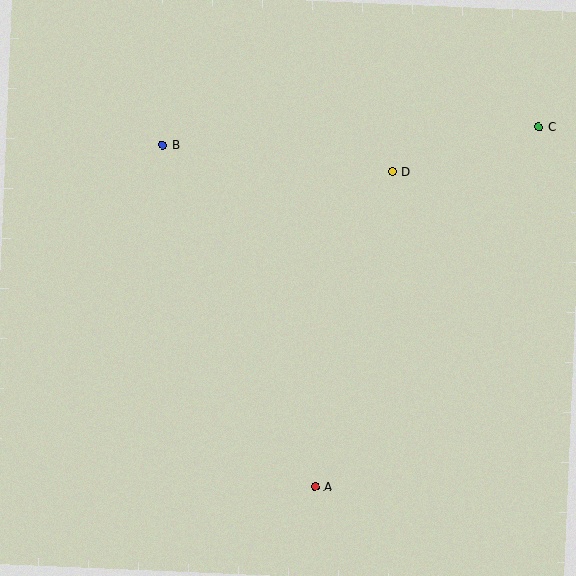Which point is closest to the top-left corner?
Point B is closest to the top-left corner.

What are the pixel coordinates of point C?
Point C is at (539, 127).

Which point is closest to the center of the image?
Point D at (392, 171) is closest to the center.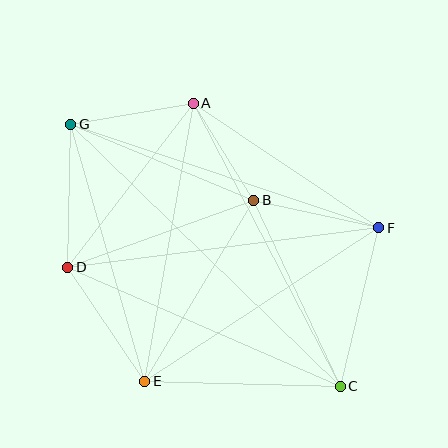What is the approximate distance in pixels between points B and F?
The distance between B and F is approximately 128 pixels.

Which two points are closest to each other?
Points A and B are closest to each other.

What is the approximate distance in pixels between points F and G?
The distance between F and G is approximately 325 pixels.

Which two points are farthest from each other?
Points C and G are farthest from each other.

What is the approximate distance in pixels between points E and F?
The distance between E and F is approximately 280 pixels.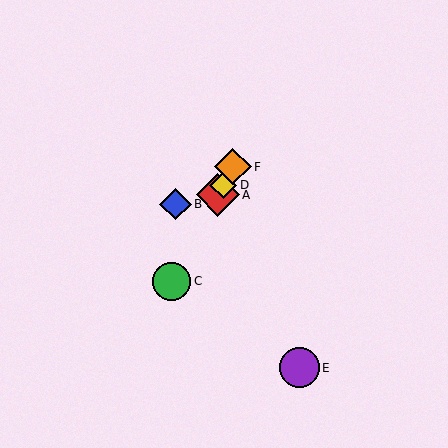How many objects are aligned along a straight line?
4 objects (A, C, D, F) are aligned along a straight line.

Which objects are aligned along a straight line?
Objects A, C, D, F are aligned along a straight line.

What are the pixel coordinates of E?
Object E is at (299, 368).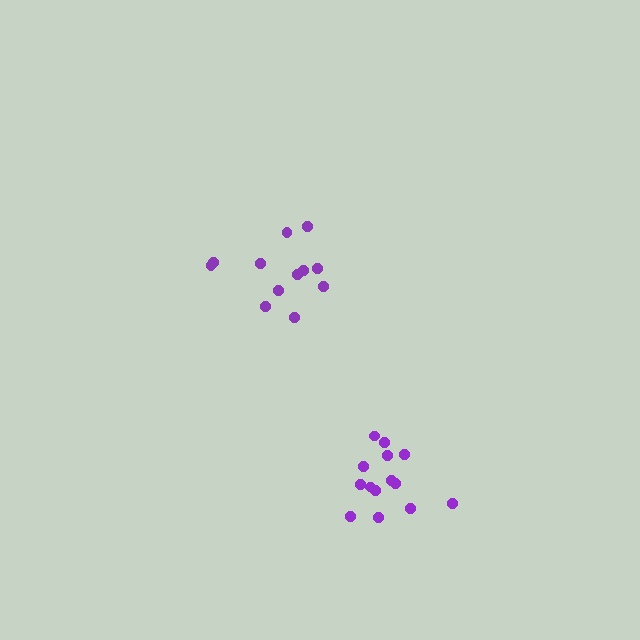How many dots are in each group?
Group 1: 14 dots, Group 2: 12 dots (26 total).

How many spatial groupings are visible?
There are 2 spatial groupings.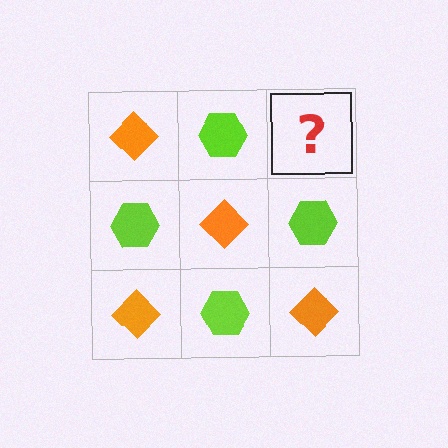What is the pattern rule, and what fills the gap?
The rule is that it alternates orange diamond and lime hexagon in a checkerboard pattern. The gap should be filled with an orange diamond.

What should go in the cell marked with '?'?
The missing cell should contain an orange diamond.